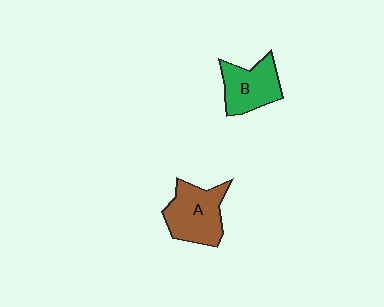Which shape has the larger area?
Shape A (brown).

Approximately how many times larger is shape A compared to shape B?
Approximately 1.2 times.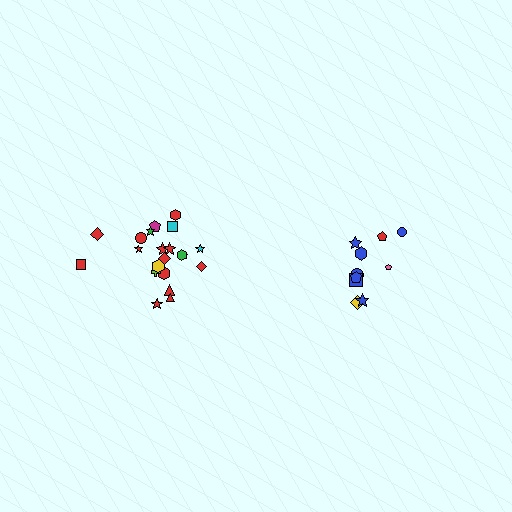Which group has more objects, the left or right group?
The left group.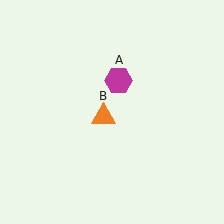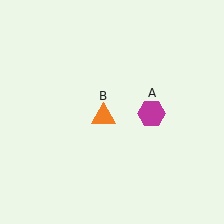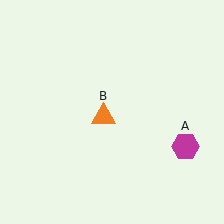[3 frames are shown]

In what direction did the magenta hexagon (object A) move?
The magenta hexagon (object A) moved down and to the right.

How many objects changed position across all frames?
1 object changed position: magenta hexagon (object A).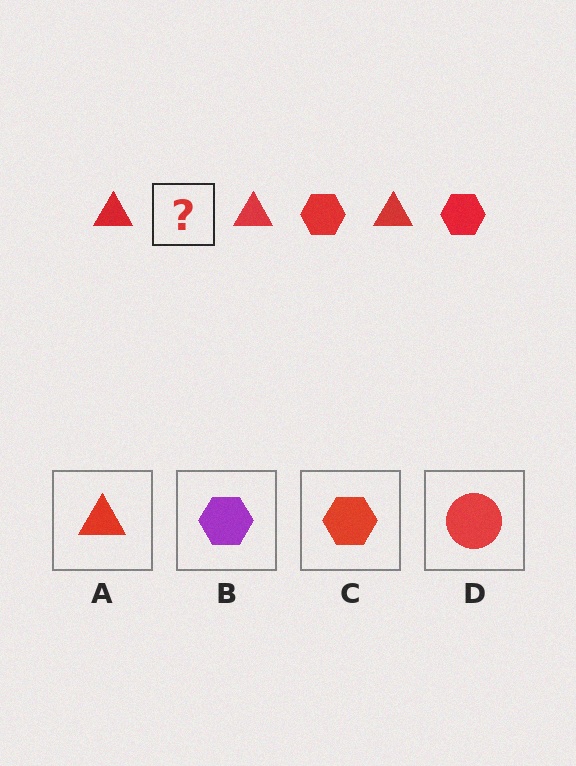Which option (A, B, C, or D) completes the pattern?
C.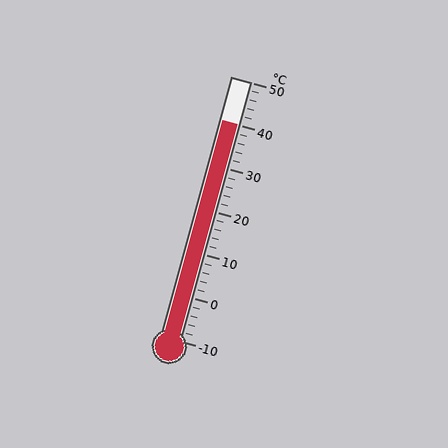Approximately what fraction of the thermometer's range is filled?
The thermometer is filled to approximately 85% of its range.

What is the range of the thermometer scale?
The thermometer scale ranges from -10°C to 50°C.